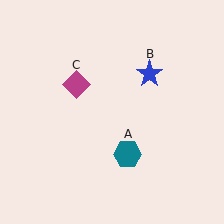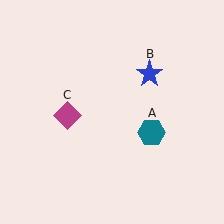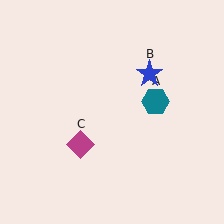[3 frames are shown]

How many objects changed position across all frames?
2 objects changed position: teal hexagon (object A), magenta diamond (object C).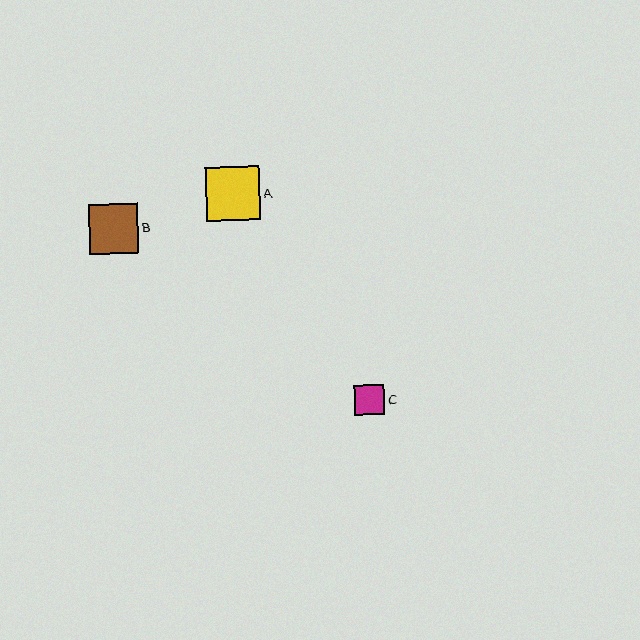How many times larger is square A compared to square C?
Square A is approximately 1.8 times the size of square C.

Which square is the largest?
Square A is the largest with a size of approximately 54 pixels.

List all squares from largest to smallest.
From largest to smallest: A, B, C.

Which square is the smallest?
Square C is the smallest with a size of approximately 30 pixels.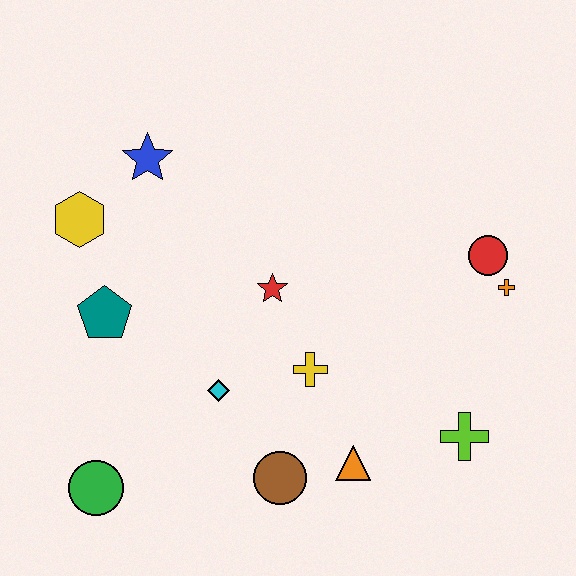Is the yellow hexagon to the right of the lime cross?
No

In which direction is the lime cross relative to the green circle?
The lime cross is to the right of the green circle.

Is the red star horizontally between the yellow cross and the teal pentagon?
Yes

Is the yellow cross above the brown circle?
Yes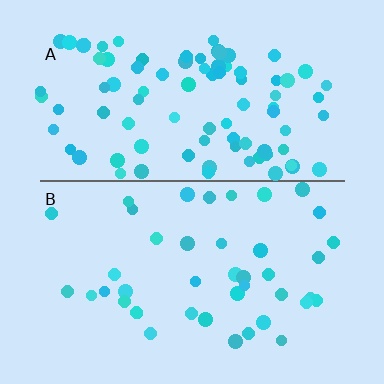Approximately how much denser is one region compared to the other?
Approximately 2.2× — region A over region B.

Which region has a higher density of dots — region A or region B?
A (the top).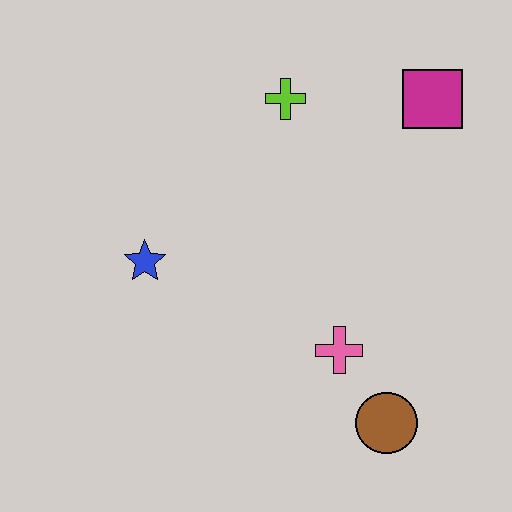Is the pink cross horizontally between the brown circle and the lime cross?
Yes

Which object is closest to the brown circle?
The pink cross is closest to the brown circle.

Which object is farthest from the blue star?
The magenta square is farthest from the blue star.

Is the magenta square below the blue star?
No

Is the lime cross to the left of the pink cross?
Yes